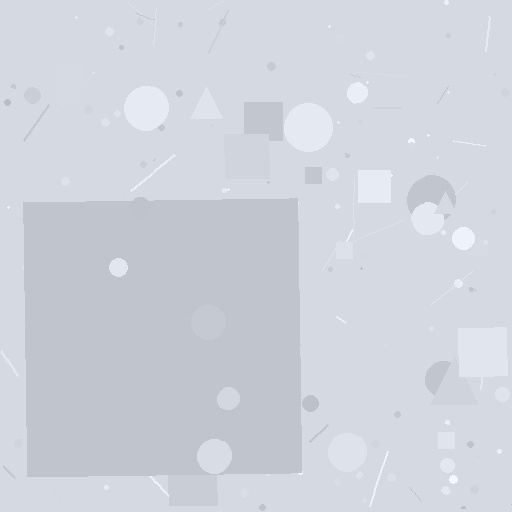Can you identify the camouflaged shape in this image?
The camouflaged shape is a square.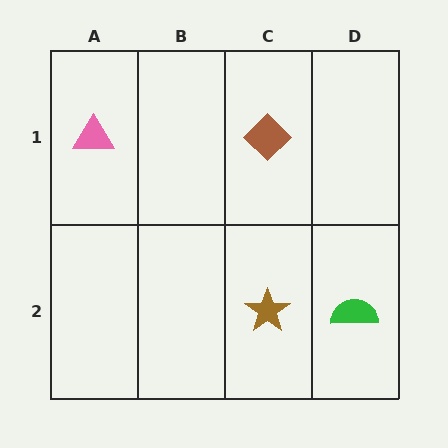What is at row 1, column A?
A pink triangle.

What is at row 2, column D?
A green semicircle.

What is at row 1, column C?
A brown diamond.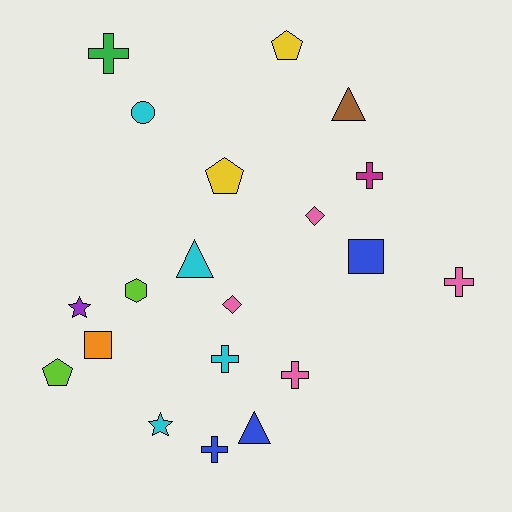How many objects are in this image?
There are 20 objects.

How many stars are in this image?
There are 2 stars.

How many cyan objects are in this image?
There are 4 cyan objects.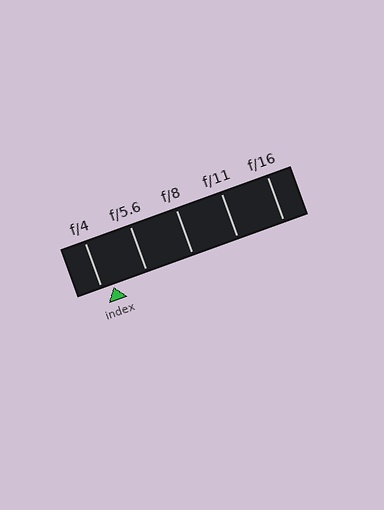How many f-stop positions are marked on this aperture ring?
There are 5 f-stop positions marked.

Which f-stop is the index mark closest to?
The index mark is closest to f/4.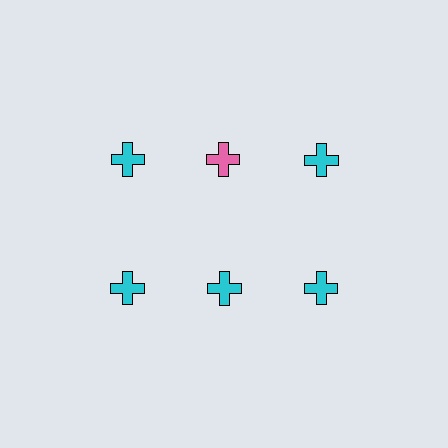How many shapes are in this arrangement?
There are 6 shapes arranged in a grid pattern.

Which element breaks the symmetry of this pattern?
The pink cross in the top row, second from left column breaks the symmetry. All other shapes are cyan crosses.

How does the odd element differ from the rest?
It has a different color: pink instead of cyan.